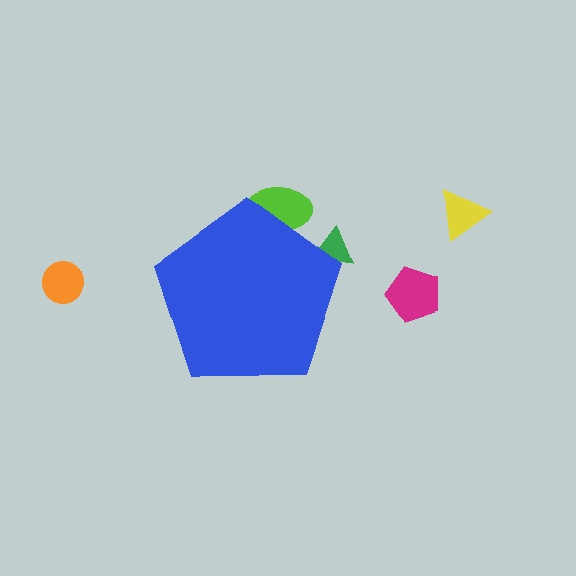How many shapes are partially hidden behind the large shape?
2 shapes are partially hidden.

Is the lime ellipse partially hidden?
Yes, the lime ellipse is partially hidden behind the blue pentagon.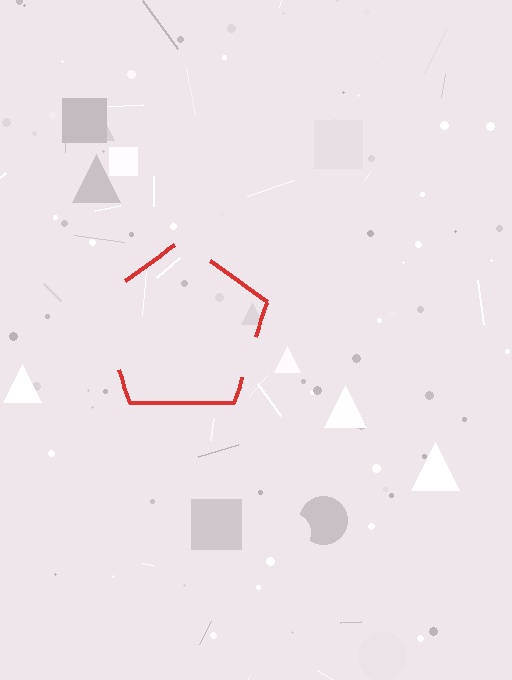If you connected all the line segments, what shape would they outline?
They would outline a pentagon.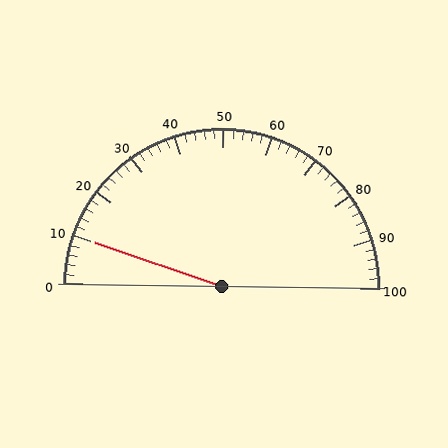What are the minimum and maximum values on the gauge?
The gauge ranges from 0 to 100.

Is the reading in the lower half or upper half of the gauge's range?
The reading is in the lower half of the range (0 to 100).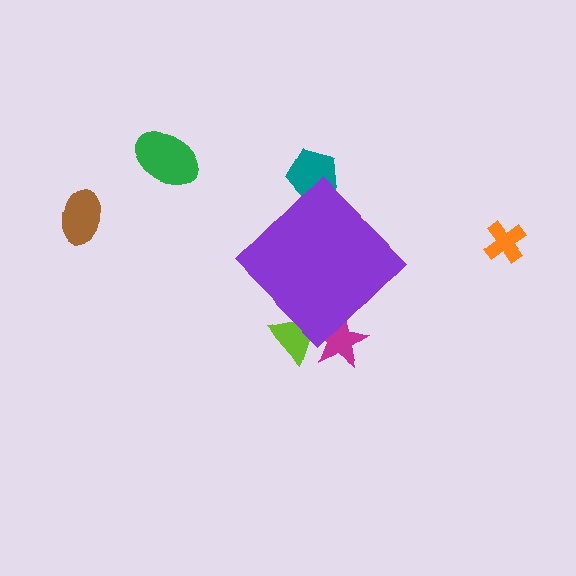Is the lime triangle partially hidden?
Yes, the lime triangle is partially hidden behind the purple diamond.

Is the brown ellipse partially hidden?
No, the brown ellipse is fully visible.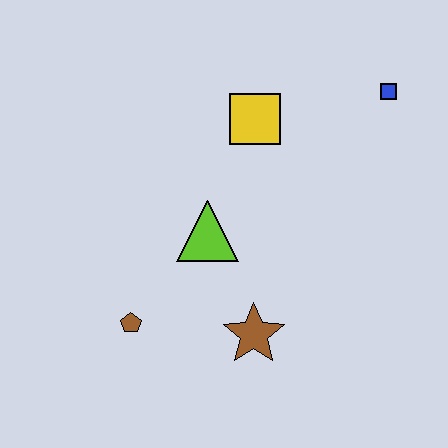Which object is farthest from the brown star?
The blue square is farthest from the brown star.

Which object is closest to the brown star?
The lime triangle is closest to the brown star.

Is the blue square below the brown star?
No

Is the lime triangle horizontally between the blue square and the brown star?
No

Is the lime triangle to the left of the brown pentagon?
No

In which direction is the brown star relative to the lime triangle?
The brown star is below the lime triangle.